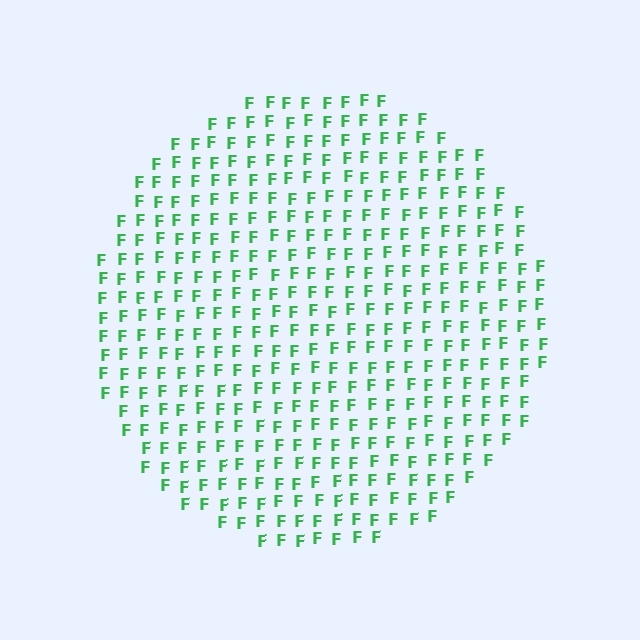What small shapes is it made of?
It is made of small letter F's.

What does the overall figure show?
The overall figure shows a circle.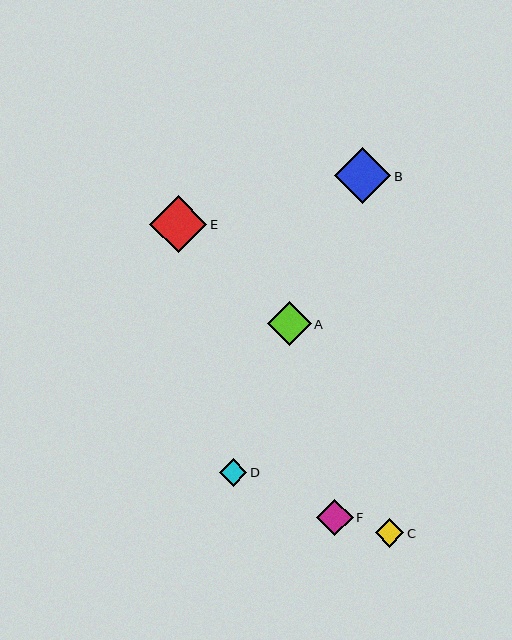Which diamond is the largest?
Diamond E is the largest with a size of approximately 57 pixels.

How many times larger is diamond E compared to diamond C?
Diamond E is approximately 2.0 times the size of diamond C.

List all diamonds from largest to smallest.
From largest to smallest: E, B, A, F, C, D.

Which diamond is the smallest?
Diamond D is the smallest with a size of approximately 28 pixels.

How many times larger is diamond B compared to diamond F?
Diamond B is approximately 1.6 times the size of diamond F.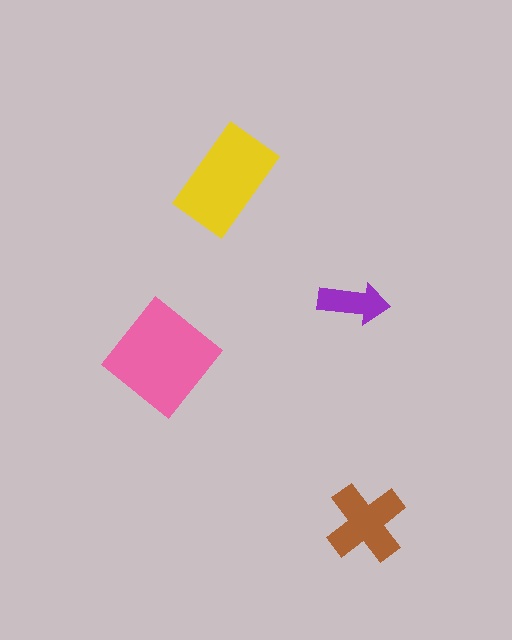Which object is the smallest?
The purple arrow.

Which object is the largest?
The pink diamond.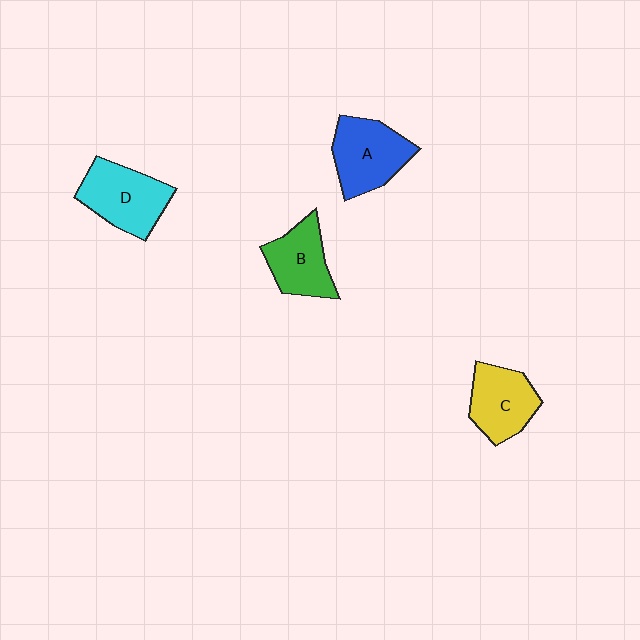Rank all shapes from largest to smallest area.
From largest to smallest: D (cyan), A (blue), C (yellow), B (green).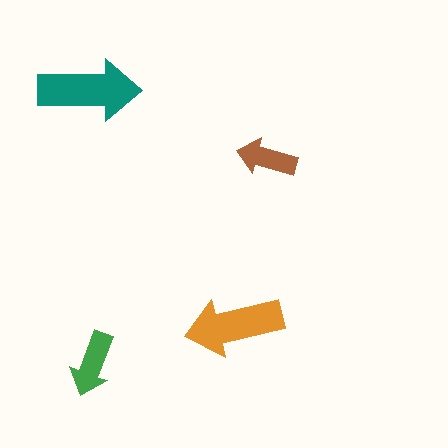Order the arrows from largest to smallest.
the teal one, the orange one, the green one, the brown one.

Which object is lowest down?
The green arrow is bottommost.